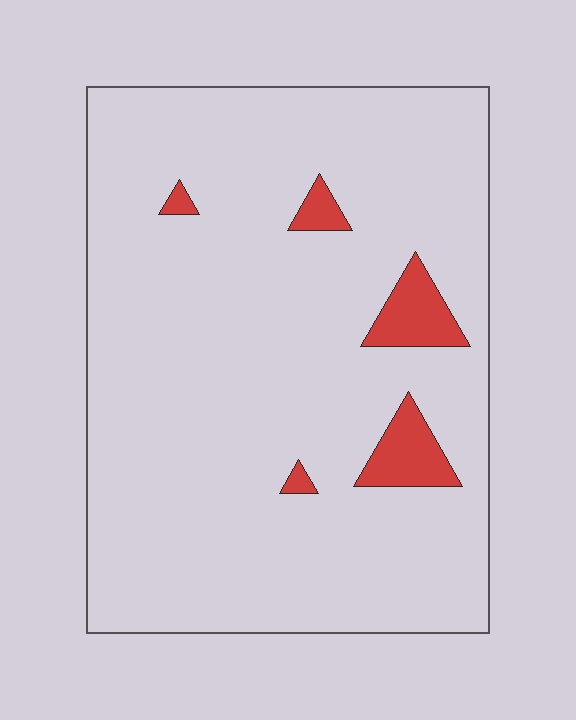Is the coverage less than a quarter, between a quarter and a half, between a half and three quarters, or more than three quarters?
Less than a quarter.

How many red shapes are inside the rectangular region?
5.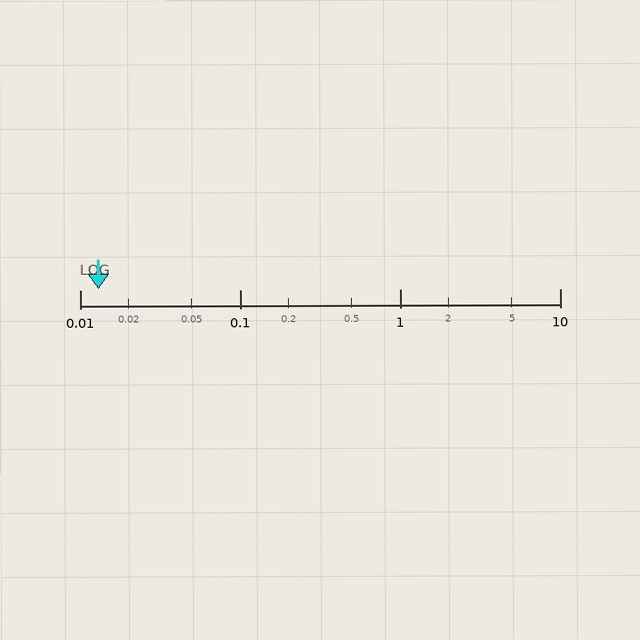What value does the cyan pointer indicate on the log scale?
The pointer indicates approximately 0.013.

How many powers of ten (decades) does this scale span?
The scale spans 3 decades, from 0.01 to 10.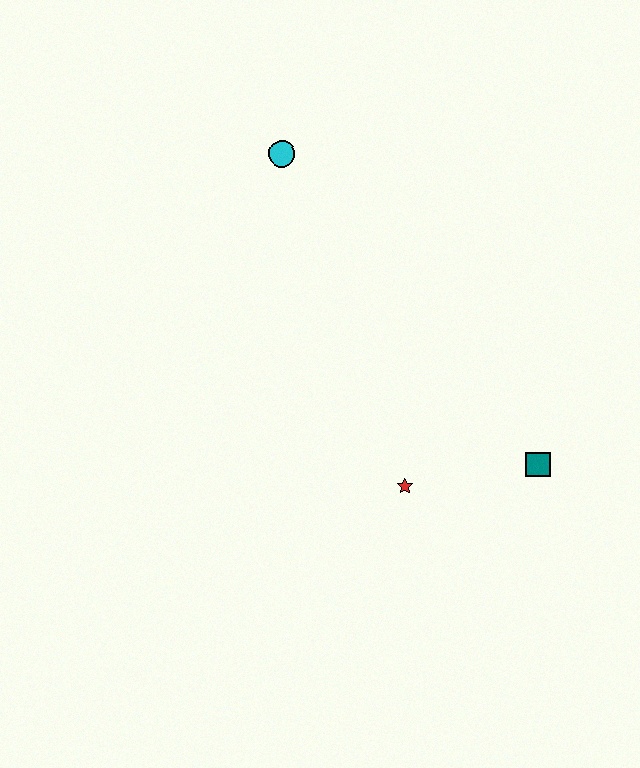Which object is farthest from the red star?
The cyan circle is farthest from the red star.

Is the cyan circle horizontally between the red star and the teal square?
No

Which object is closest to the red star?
The teal square is closest to the red star.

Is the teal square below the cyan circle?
Yes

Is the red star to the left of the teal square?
Yes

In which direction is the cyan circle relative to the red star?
The cyan circle is above the red star.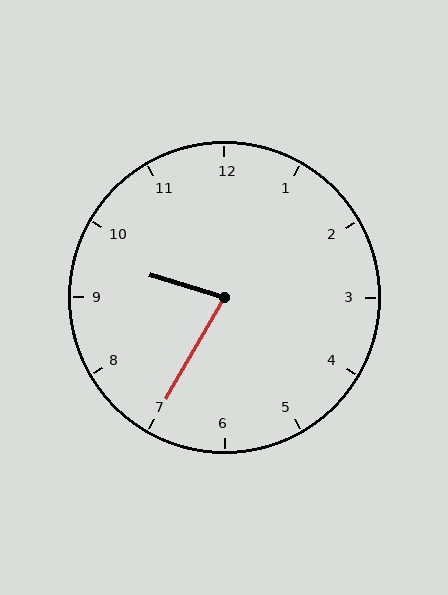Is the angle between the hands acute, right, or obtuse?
It is acute.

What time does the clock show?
9:35.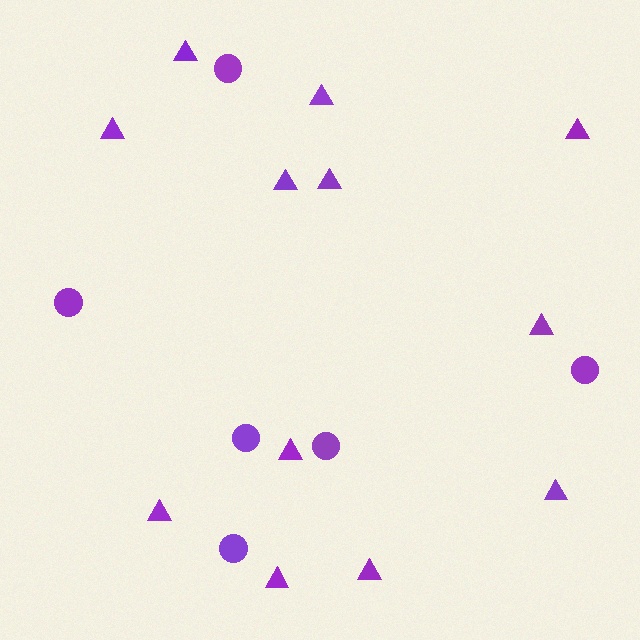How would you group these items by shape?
There are 2 groups: one group of triangles (12) and one group of circles (6).